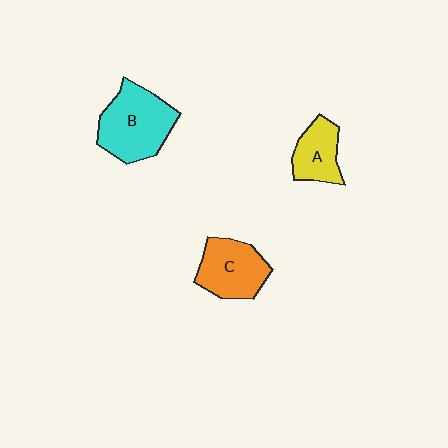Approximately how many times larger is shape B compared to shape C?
Approximately 1.3 times.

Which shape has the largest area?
Shape B (cyan).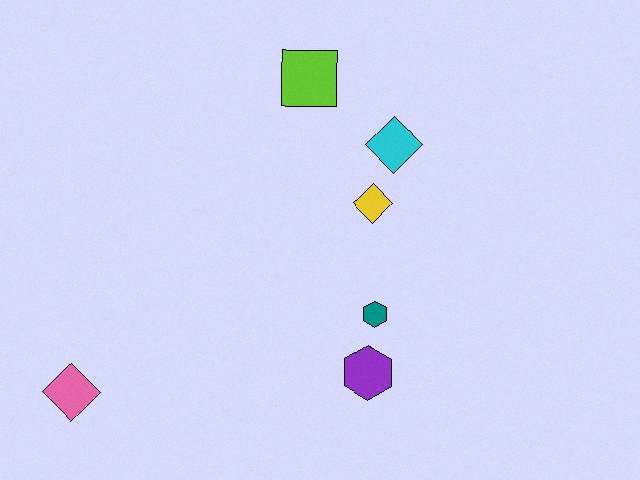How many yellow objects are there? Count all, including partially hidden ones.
There is 1 yellow object.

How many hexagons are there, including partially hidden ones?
There are 2 hexagons.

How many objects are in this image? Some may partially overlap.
There are 6 objects.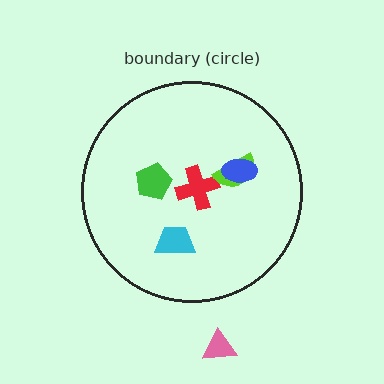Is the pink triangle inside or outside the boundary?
Outside.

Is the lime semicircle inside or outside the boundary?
Inside.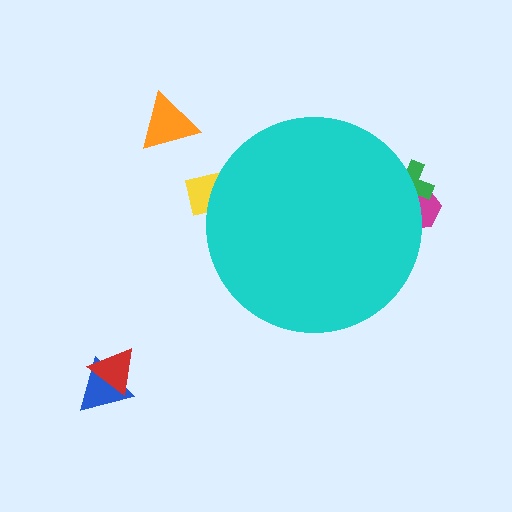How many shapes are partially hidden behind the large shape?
3 shapes are partially hidden.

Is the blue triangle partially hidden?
No, the blue triangle is fully visible.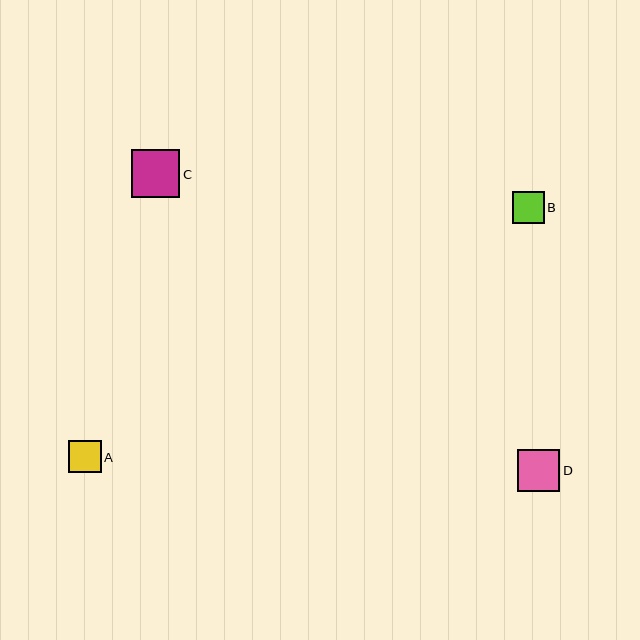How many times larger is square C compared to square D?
Square C is approximately 1.1 times the size of square D.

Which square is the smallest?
Square B is the smallest with a size of approximately 32 pixels.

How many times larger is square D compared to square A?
Square D is approximately 1.3 times the size of square A.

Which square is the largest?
Square C is the largest with a size of approximately 48 pixels.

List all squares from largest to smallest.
From largest to smallest: C, D, A, B.